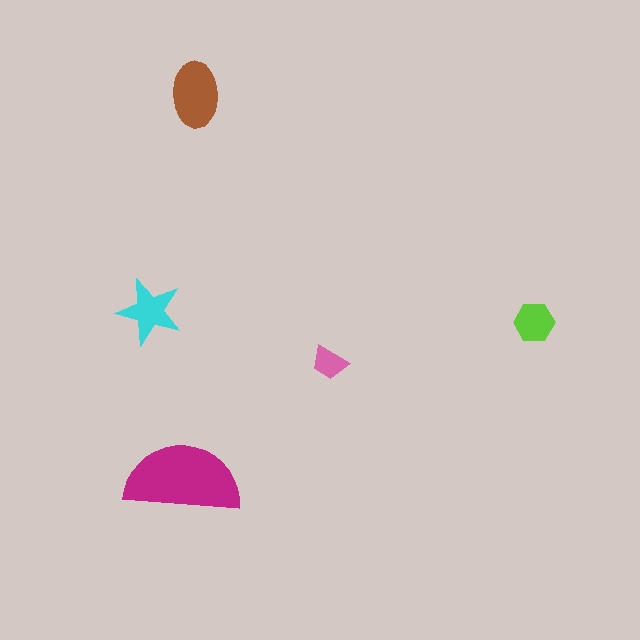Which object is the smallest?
The pink trapezoid.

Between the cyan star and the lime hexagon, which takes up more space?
The cyan star.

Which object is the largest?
The magenta semicircle.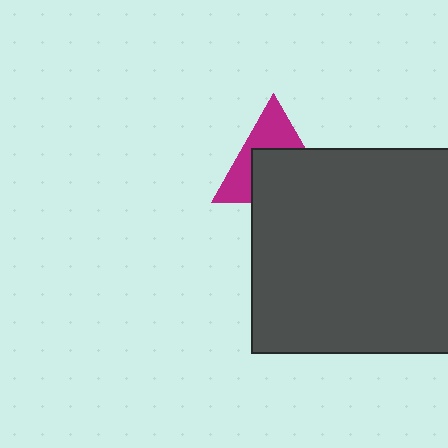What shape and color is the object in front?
The object in front is a dark gray square.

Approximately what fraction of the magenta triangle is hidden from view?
Roughly 56% of the magenta triangle is hidden behind the dark gray square.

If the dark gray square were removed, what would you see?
You would see the complete magenta triangle.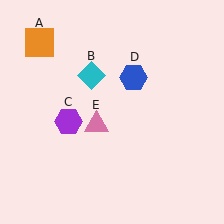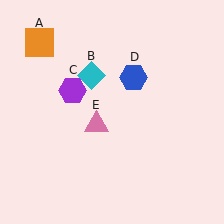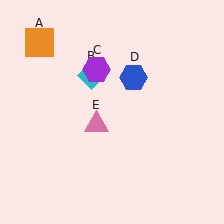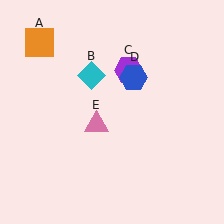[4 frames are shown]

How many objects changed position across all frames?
1 object changed position: purple hexagon (object C).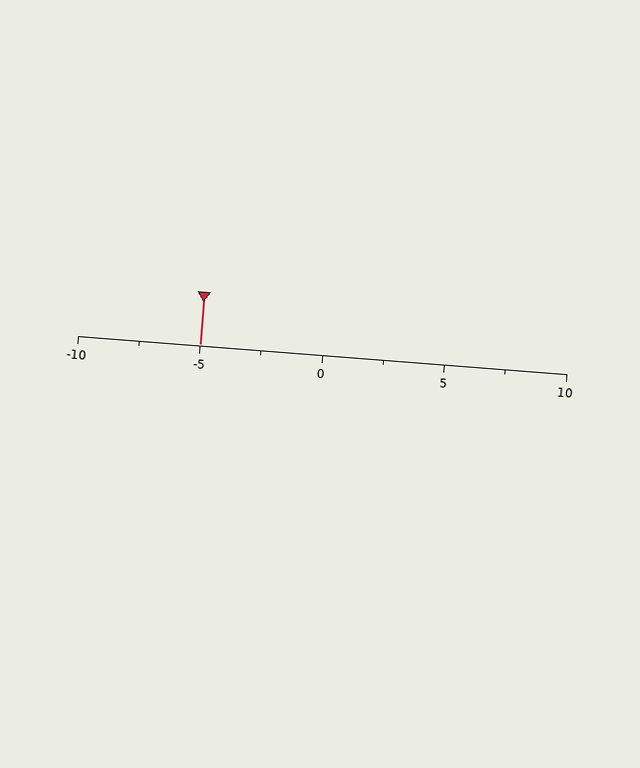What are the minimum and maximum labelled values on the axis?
The axis runs from -10 to 10.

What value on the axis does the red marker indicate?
The marker indicates approximately -5.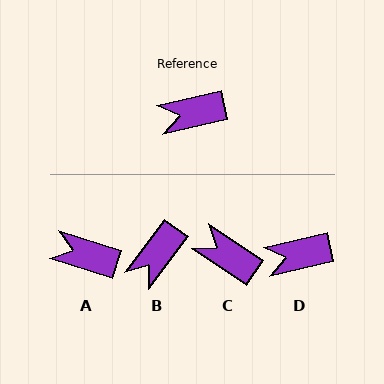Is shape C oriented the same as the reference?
No, it is off by about 46 degrees.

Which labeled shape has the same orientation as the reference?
D.